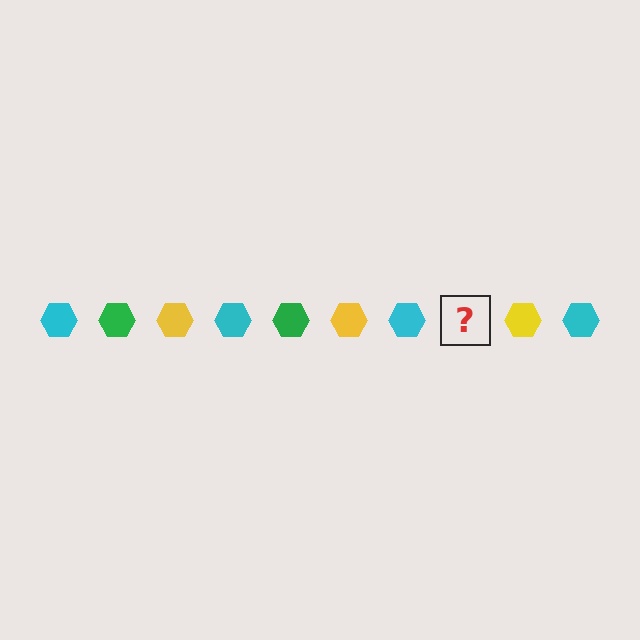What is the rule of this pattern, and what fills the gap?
The rule is that the pattern cycles through cyan, green, yellow hexagons. The gap should be filled with a green hexagon.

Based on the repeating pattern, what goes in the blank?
The blank should be a green hexagon.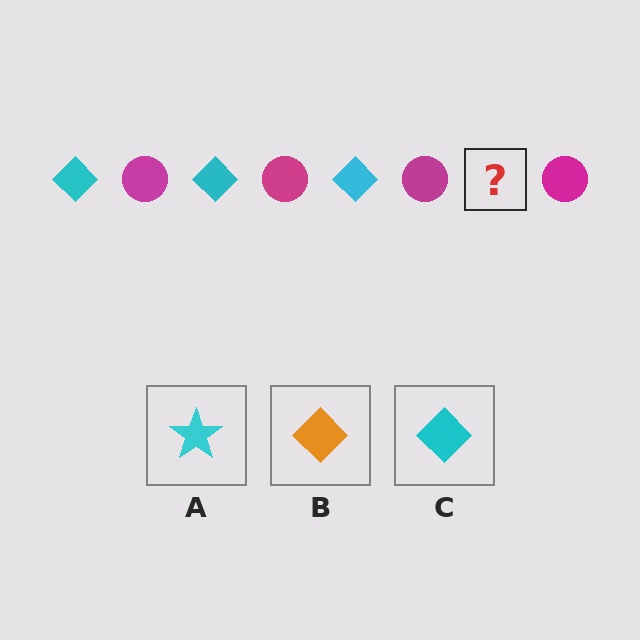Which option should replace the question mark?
Option C.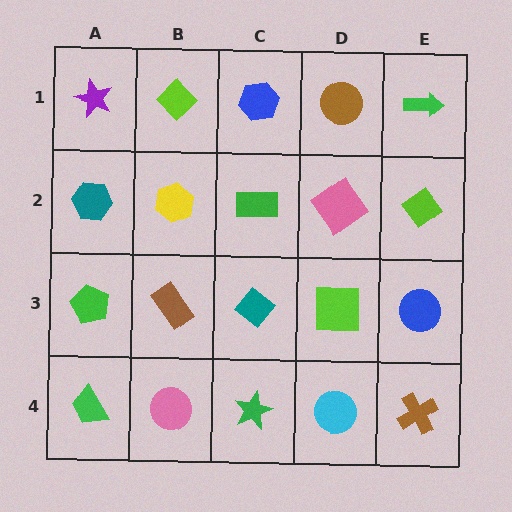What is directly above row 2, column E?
A green arrow.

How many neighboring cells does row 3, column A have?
3.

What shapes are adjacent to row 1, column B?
A yellow hexagon (row 2, column B), a purple star (row 1, column A), a blue hexagon (row 1, column C).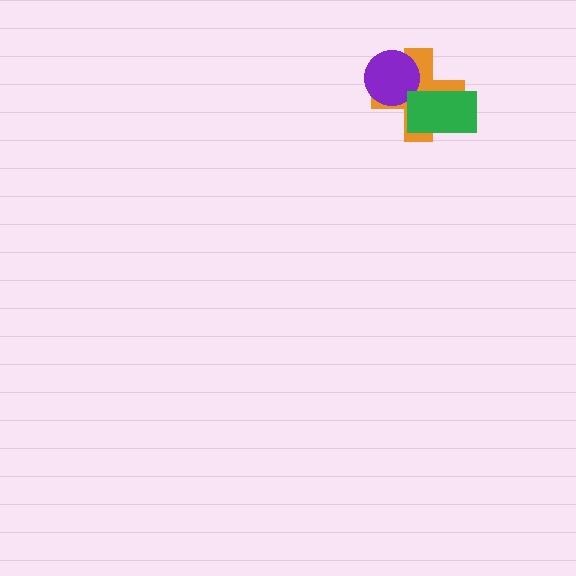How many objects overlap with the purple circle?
1 object overlaps with the purple circle.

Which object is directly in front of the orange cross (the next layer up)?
The purple circle is directly in front of the orange cross.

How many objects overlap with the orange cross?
2 objects overlap with the orange cross.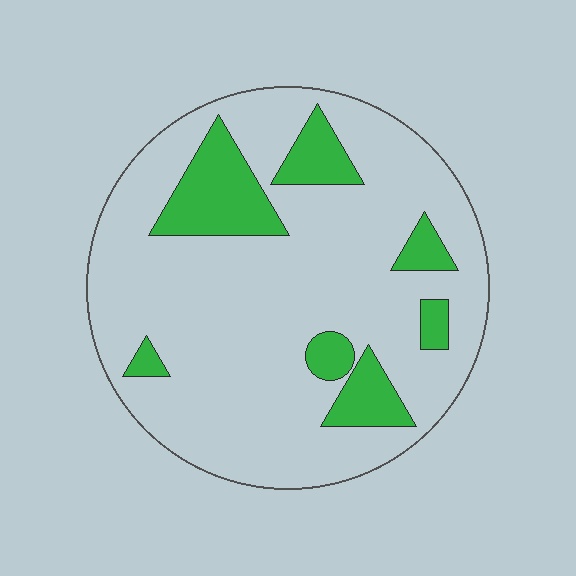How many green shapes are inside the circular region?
7.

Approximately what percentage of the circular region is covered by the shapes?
Approximately 20%.